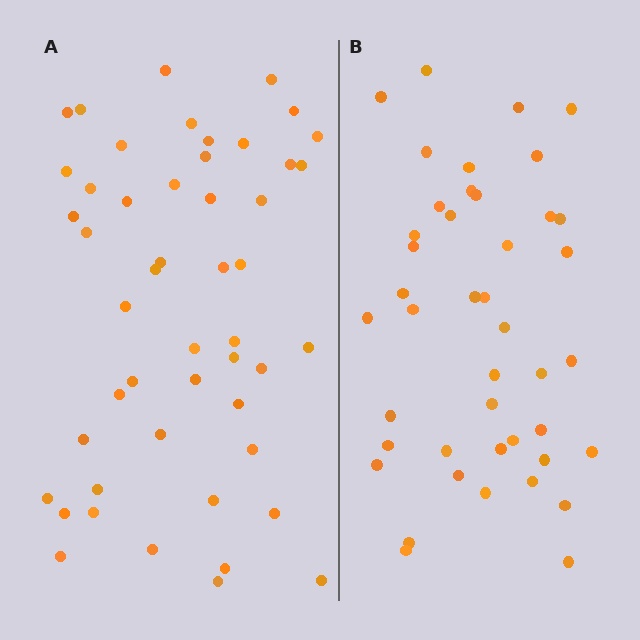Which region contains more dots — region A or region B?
Region A (the left region) has more dots.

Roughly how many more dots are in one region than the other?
Region A has about 6 more dots than region B.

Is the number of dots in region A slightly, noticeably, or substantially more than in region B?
Region A has only slightly more — the two regions are fairly close. The ratio is roughly 1.1 to 1.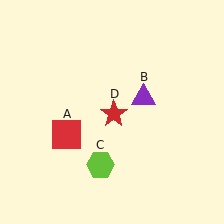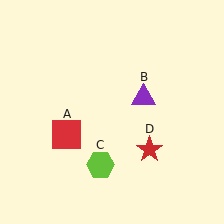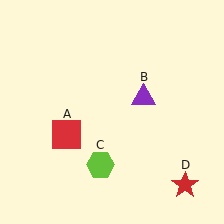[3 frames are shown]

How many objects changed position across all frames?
1 object changed position: red star (object D).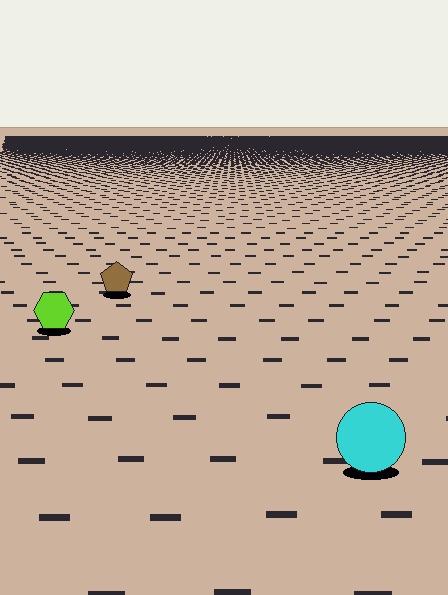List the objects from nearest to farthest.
From nearest to farthest: the cyan circle, the lime hexagon, the brown pentagon.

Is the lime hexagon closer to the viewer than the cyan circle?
No. The cyan circle is closer — you can tell from the texture gradient: the ground texture is coarser near it.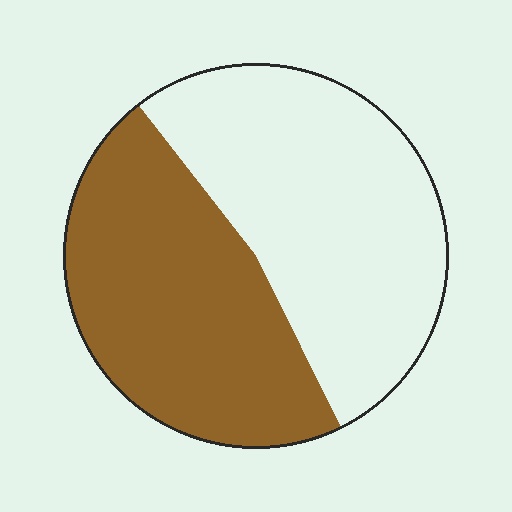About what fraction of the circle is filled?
About one half (1/2).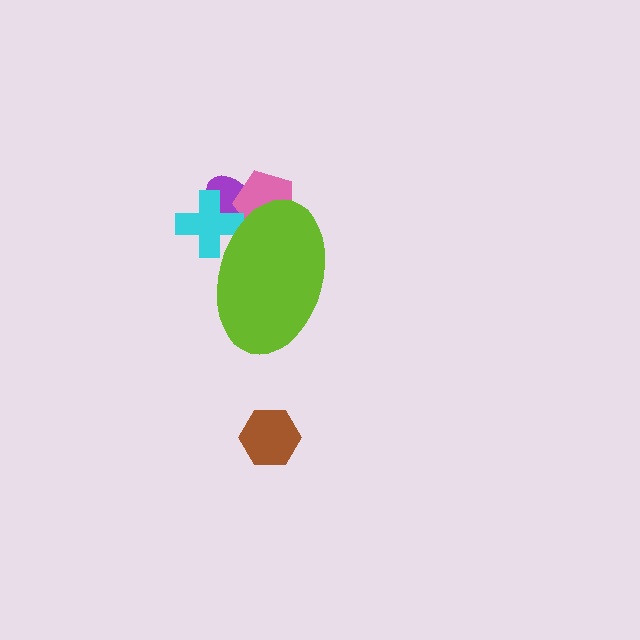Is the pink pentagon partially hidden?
Yes, the pink pentagon is partially hidden behind the lime ellipse.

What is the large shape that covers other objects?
A lime ellipse.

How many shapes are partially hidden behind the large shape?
3 shapes are partially hidden.